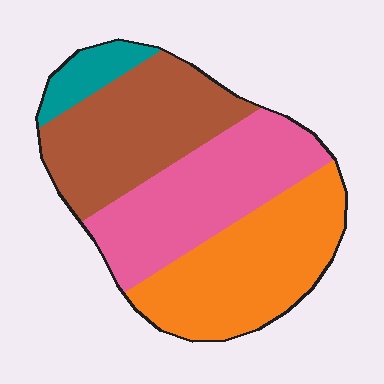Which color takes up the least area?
Teal, at roughly 5%.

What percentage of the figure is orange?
Orange takes up about one third (1/3) of the figure.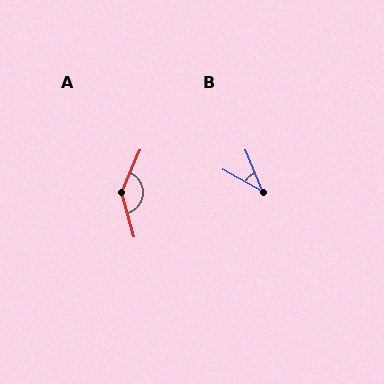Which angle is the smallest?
B, at approximately 38 degrees.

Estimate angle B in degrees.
Approximately 38 degrees.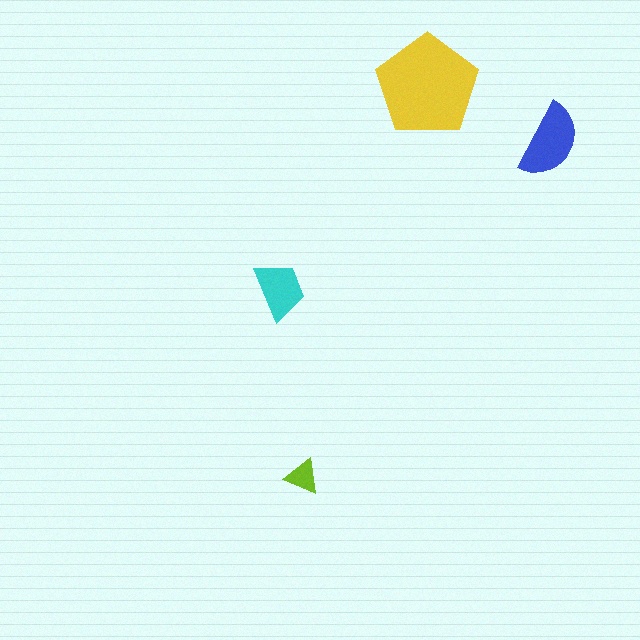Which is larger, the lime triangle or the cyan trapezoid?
The cyan trapezoid.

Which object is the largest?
The yellow pentagon.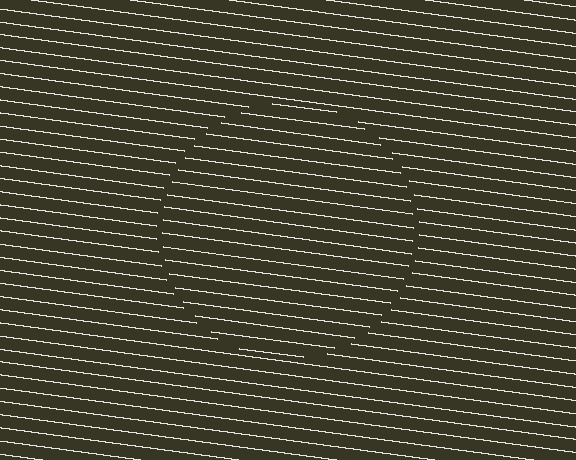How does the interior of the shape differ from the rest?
The interior of the shape contains the same grating, shifted by half a period — the contour is defined by the phase discontinuity where line-ends from the inner and outer gratings abut.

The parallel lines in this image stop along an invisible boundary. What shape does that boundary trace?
An illusory circle. The interior of the shape contains the same grating, shifted by half a period — the contour is defined by the phase discontinuity where line-ends from the inner and outer gratings abut.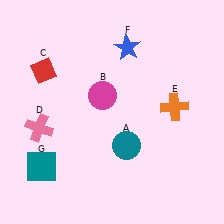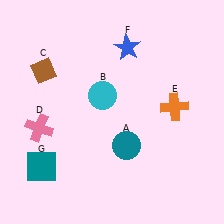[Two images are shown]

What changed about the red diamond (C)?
In Image 1, C is red. In Image 2, it changed to brown.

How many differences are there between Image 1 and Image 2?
There are 2 differences between the two images.